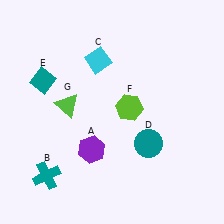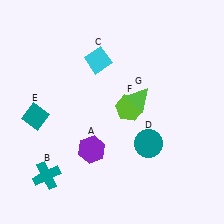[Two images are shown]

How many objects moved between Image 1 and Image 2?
2 objects moved between the two images.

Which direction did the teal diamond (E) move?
The teal diamond (E) moved down.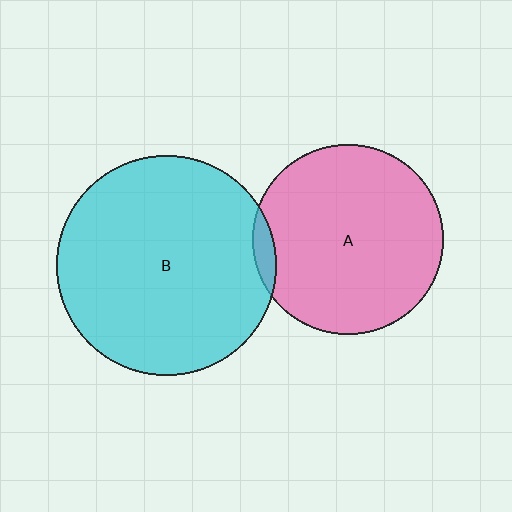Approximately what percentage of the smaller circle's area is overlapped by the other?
Approximately 5%.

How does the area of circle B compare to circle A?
Approximately 1.3 times.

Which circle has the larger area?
Circle B (cyan).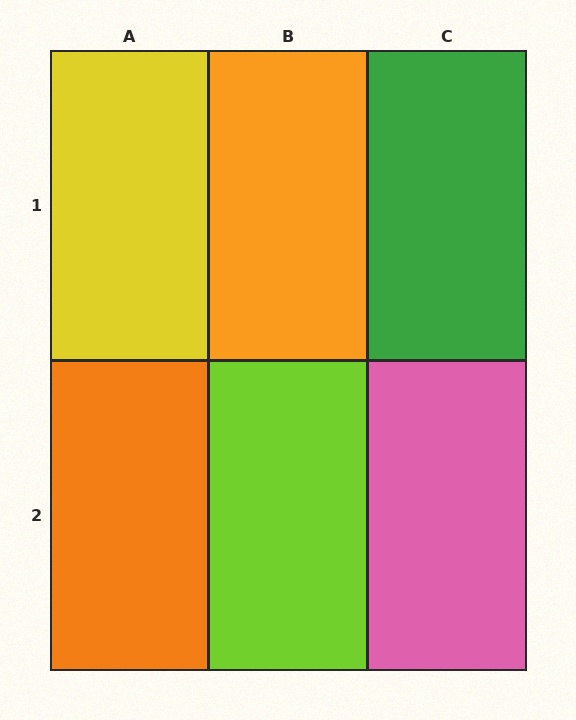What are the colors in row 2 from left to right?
Orange, lime, pink.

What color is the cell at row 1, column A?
Yellow.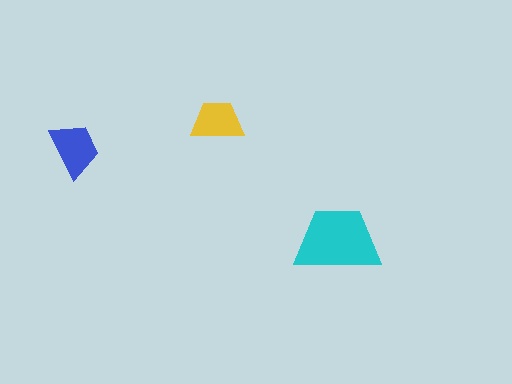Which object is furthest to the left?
The blue trapezoid is leftmost.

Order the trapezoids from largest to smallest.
the cyan one, the blue one, the yellow one.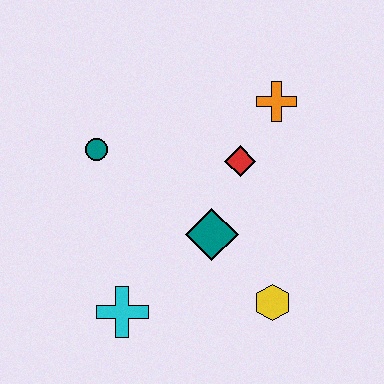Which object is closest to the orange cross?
The red diamond is closest to the orange cross.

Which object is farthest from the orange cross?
The cyan cross is farthest from the orange cross.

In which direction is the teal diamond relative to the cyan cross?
The teal diamond is to the right of the cyan cross.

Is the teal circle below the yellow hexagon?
No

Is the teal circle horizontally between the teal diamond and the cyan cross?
No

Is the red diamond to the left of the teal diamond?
No